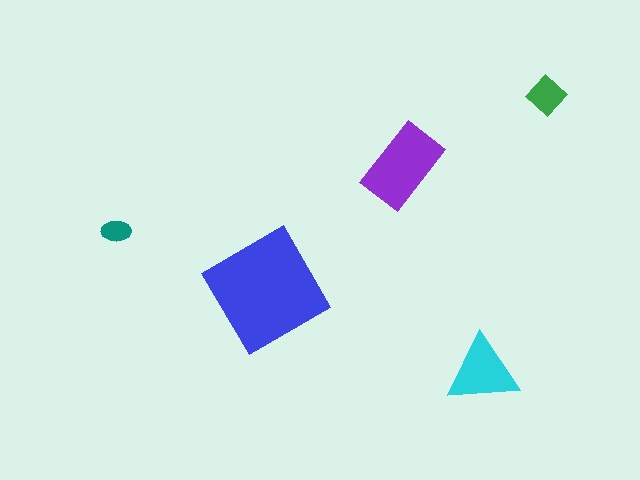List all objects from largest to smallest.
The blue diamond, the purple rectangle, the cyan triangle, the green diamond, the teal ellipse.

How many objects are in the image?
There are 5 objects in the image.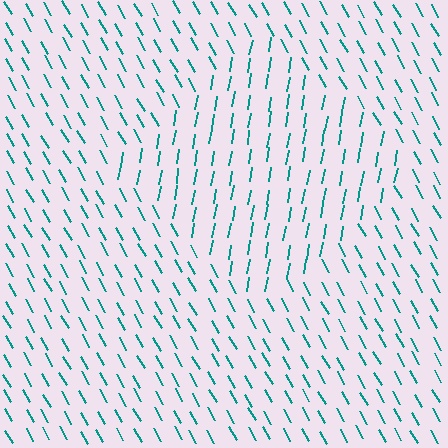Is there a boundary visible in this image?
Yes, there is a texture boundary formed by a change in line orientation.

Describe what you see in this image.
The image is filled with small teal line segments. A diamond region in the image has lines oriented differently from the surrounding lines, creating a visible texture boundary.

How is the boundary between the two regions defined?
The boundary is defined purely by a change in line orientation (approximately 39 degrees difference). All lines are the same color and thickness.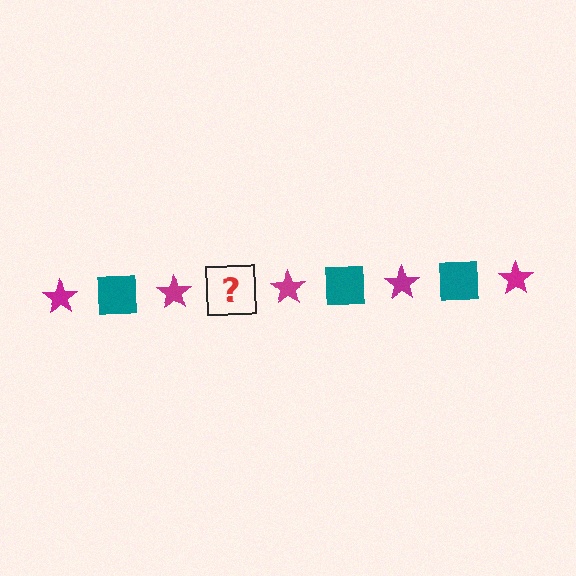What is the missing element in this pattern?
The missing element is a teal square.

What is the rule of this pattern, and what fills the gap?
The rule is that the pattern alternates between magenta star and teal square. The gap should be filled with a teal square.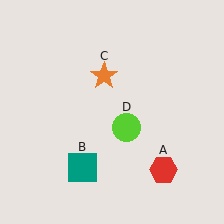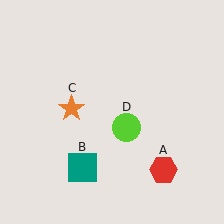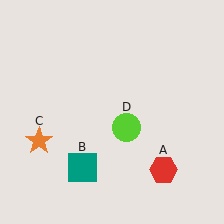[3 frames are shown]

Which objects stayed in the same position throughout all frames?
Red hexagon (object A) and teal square (object B) and lime circle (object D) remained stationary.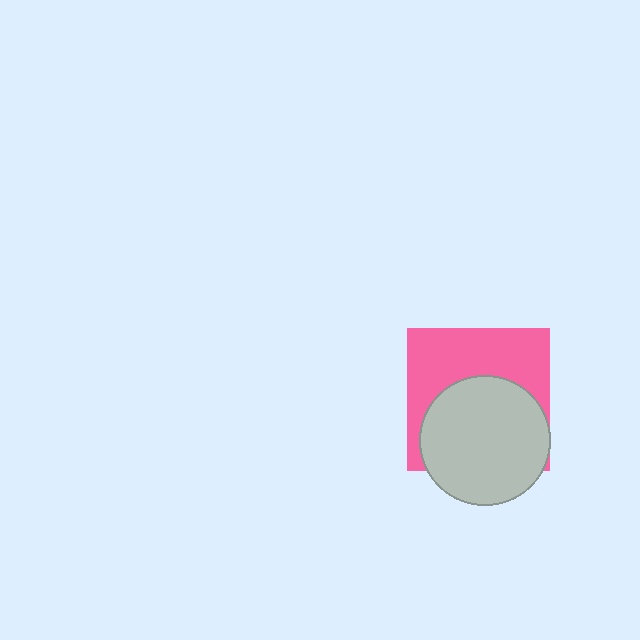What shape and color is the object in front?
The object in front is a light gray circle.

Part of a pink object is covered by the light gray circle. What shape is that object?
It is a square.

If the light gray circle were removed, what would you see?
You would see the complete pink square.